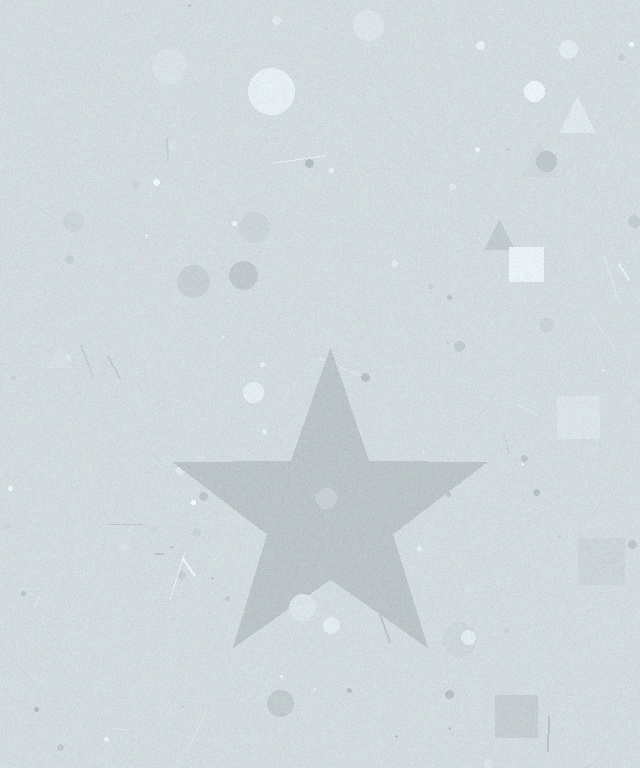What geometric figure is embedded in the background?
A star is embedded in the background.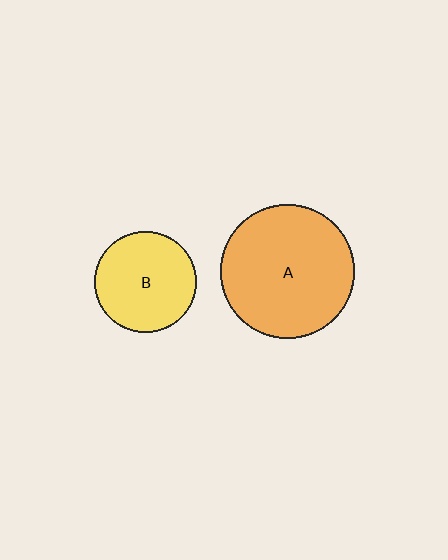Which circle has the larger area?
Circle A (orange).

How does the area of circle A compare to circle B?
Approximately 1.8 times.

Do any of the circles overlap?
No, none of the circles overlap.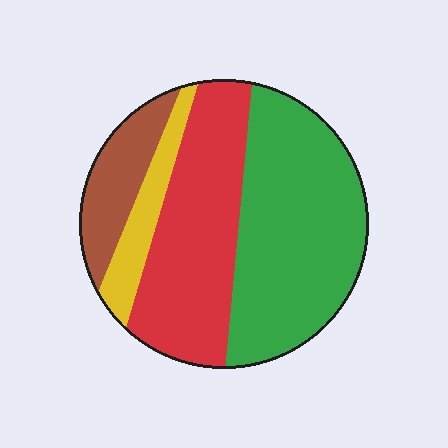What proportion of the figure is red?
Red covers 34% of the figure.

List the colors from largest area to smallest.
From largest to smallest: green, red, brown, yellow.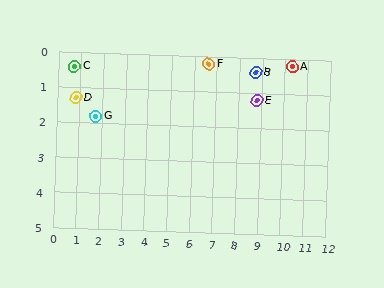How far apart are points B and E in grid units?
Points B and E are about 0.8 grid units apart.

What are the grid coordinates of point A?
Point A is at approximately (10.3, 0.2).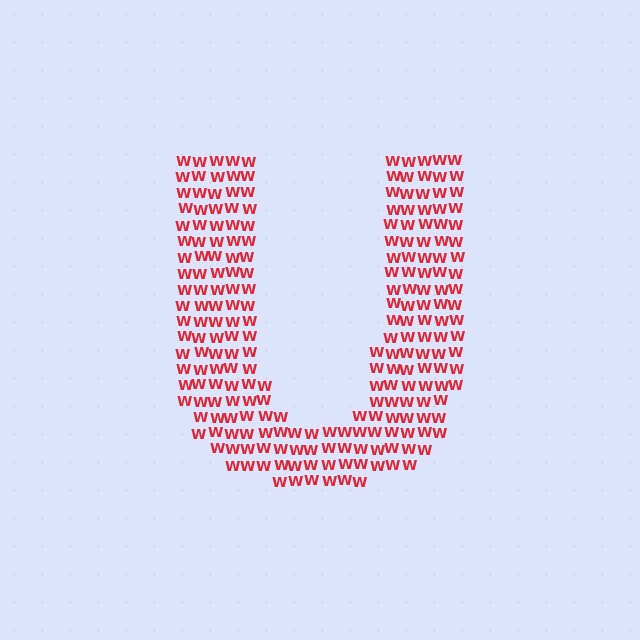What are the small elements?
The small elements are letter W's.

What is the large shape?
The large shape is the letter U.